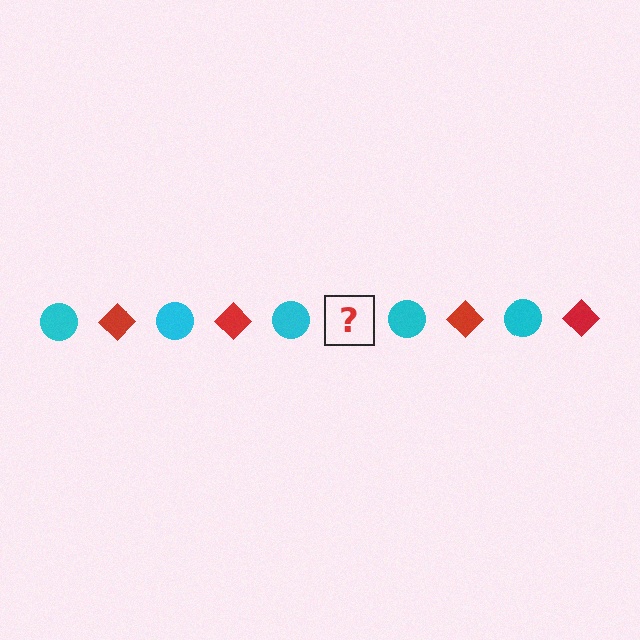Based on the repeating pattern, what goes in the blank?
The blank should be a red diamond.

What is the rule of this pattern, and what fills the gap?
The rule is that the pattern alternates between cyan circle and red diamond. The gap should be filled with a red diamond.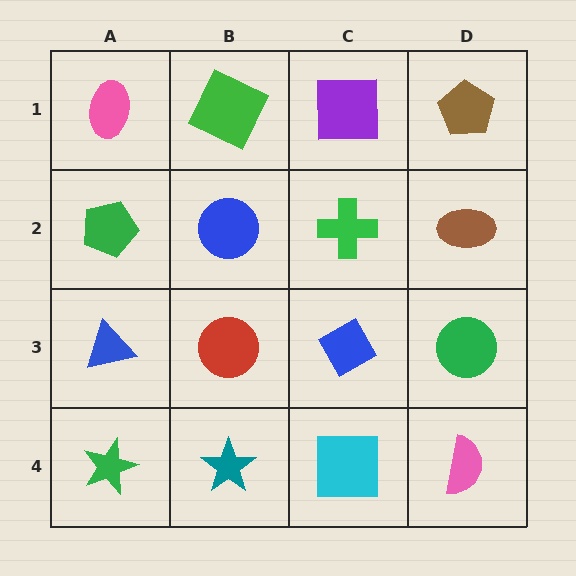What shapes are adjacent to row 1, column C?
A green cross (row 2, column C), a green square (row 1, column B), a brown pentagon (row 1, column D).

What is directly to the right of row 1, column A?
A green square.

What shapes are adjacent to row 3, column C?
A green cross (row 2, column C), a cyan square (row 4, column C), a red circle (row 3, column B), a green circle (row 3, column D).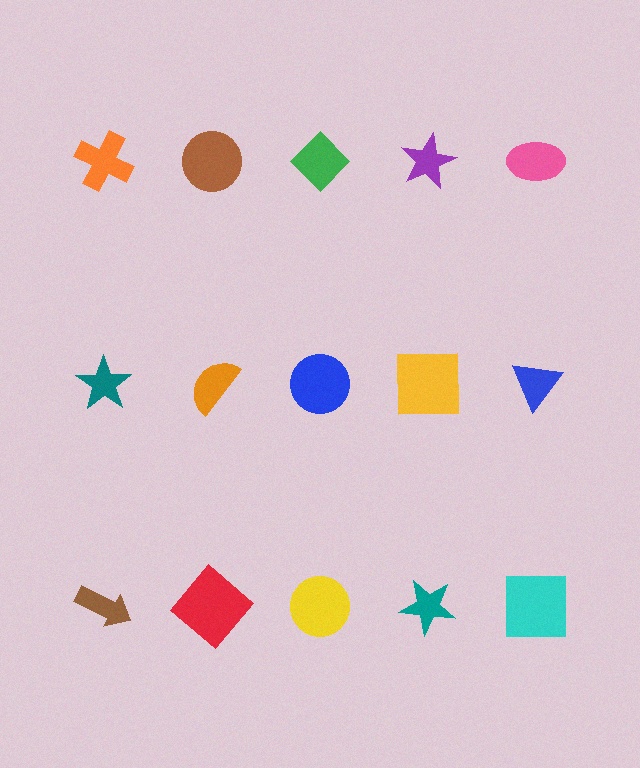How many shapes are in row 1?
5 shapes.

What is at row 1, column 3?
A green diamond.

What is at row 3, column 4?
A teal star.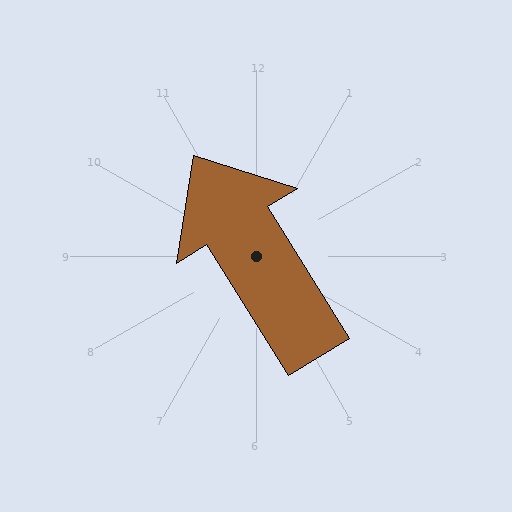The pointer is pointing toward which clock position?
Roughly 11 o'clock.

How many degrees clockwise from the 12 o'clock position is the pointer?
Approximately 328 degrees.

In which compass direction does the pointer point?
Northwest.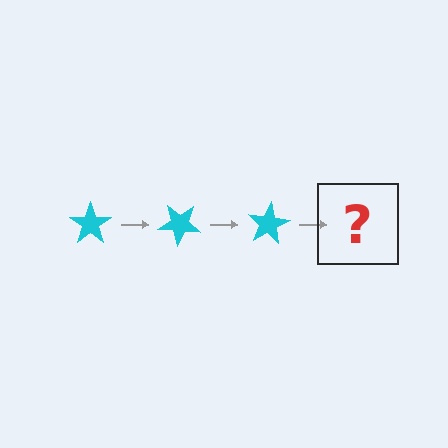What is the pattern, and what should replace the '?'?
The pattern is that the star rotates 40 degrees each step. The '?' should be a cyan star rotated 120 degrees.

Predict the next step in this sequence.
The next step is a cyan star rotated 120 degrees.